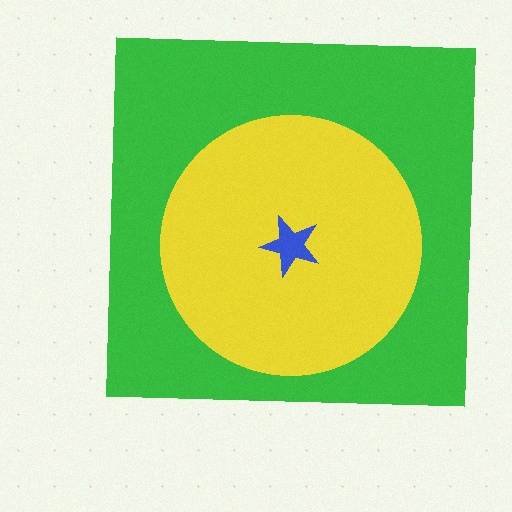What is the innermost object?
The blue star.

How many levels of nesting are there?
3.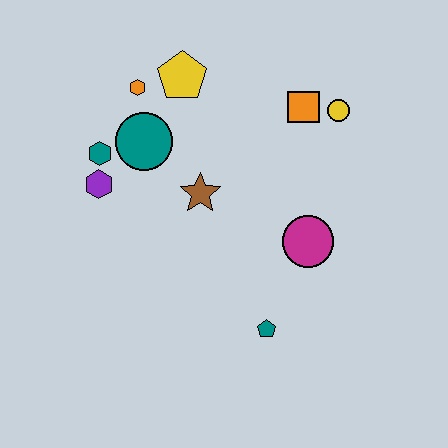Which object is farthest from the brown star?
The yellow circle is farthest from the brown star.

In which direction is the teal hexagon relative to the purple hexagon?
The teal hexagon is above the purple hexagon.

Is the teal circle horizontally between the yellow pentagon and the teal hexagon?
Yes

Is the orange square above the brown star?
Yes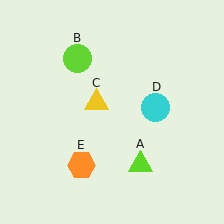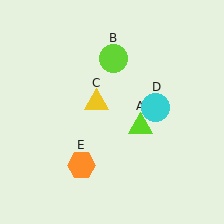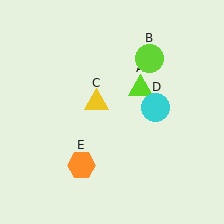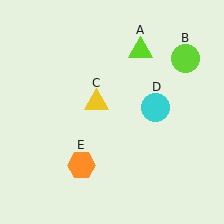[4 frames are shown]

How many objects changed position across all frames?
2 objects changed position: lime triangle (object A), lime circle (object B).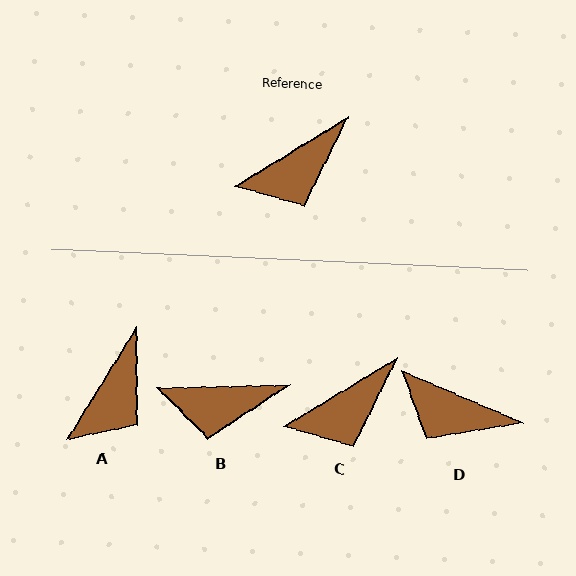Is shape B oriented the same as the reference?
No, it is off by about 30 degrees.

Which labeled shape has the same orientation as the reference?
C.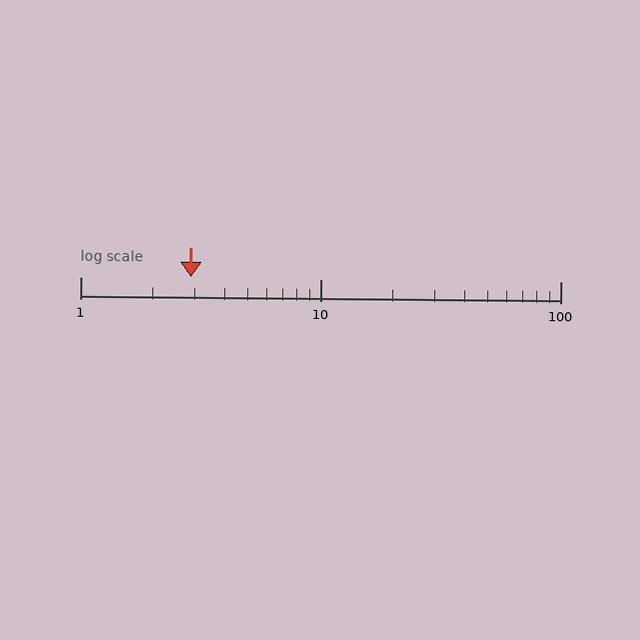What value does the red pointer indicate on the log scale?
The pointer indicates approximately 2.9.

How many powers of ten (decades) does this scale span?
The scale spans 2 decades, from 1 to 100.